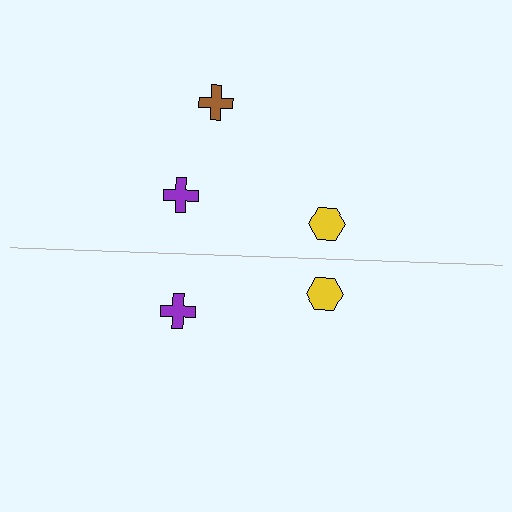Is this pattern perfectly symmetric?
No, the pattern is not perfectly symmetric. A brown cross is missing from the bottom side.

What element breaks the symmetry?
A brown cross is missing from the bottom side.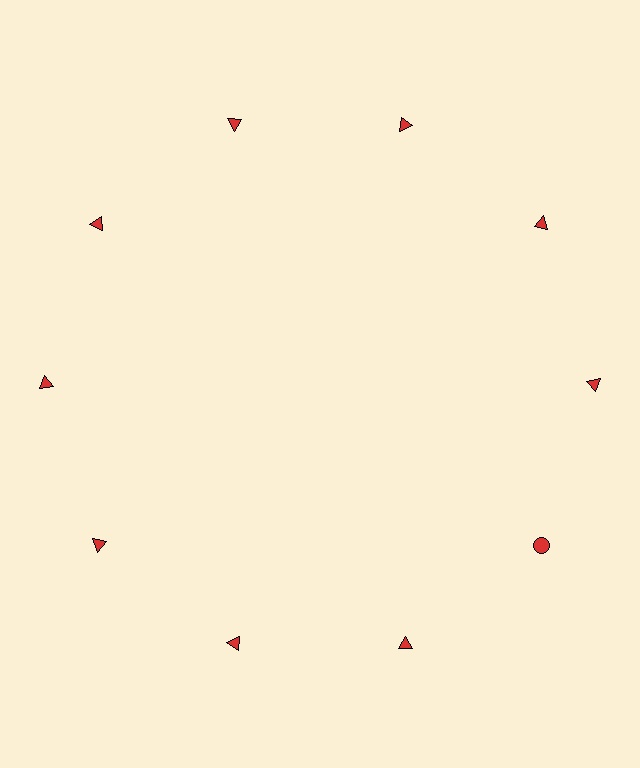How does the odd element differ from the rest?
It has a different shape: circle instead of triangle.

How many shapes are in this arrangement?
There are 10 shapes arranged in a ring pattern.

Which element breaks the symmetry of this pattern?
The red circle at roughly the 4 o'clock position breaks the symmetry. All other shapes are red triangles.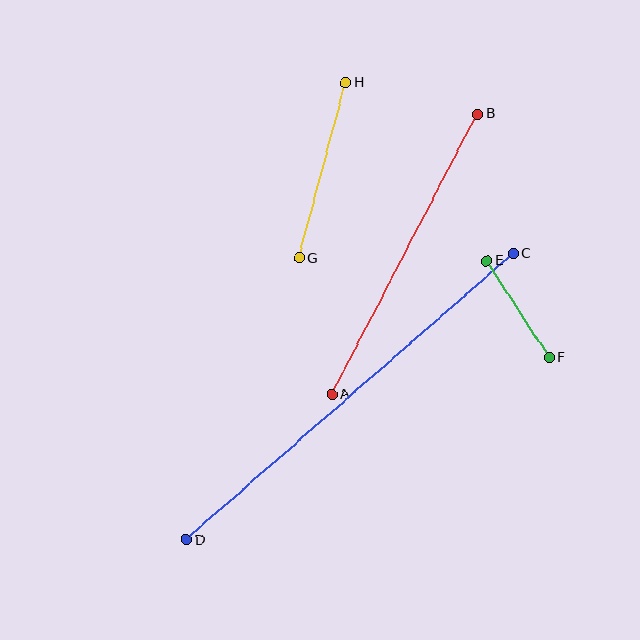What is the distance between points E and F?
The distance is approximately 115 pixels.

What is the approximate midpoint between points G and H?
The midpoint is at approximately (322, 170) pixels.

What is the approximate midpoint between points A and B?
The midpoint is at approximately (404, 254) pixels.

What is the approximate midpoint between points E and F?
The midpoint is at approximately (518, 309) pixels.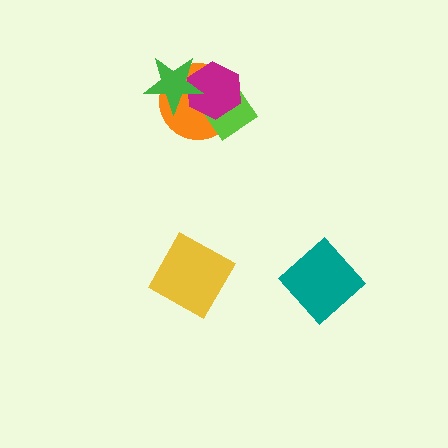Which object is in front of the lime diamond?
The magenta hexagon is in front of the lime diamond.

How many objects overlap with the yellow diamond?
0 objects overlap with the yellow diamond.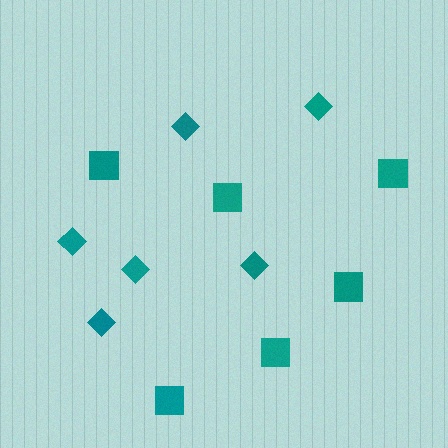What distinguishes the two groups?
There are 2 groups: one group of squares (6) and one group of diamonds (6).